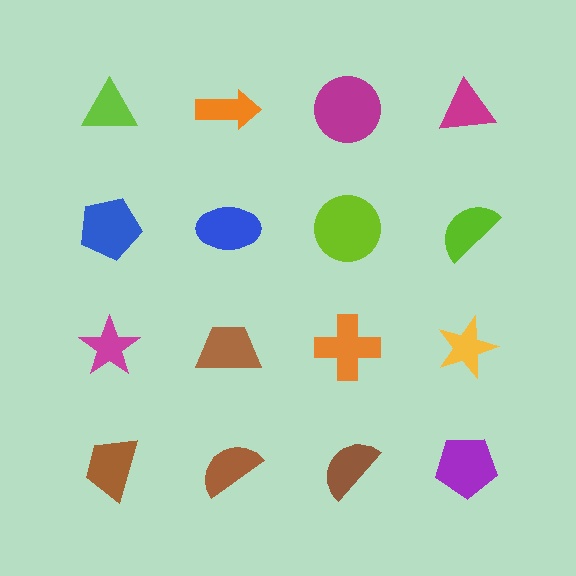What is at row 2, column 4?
A lime semicircle.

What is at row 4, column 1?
A brown trapezoid.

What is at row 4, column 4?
A purple pentagon.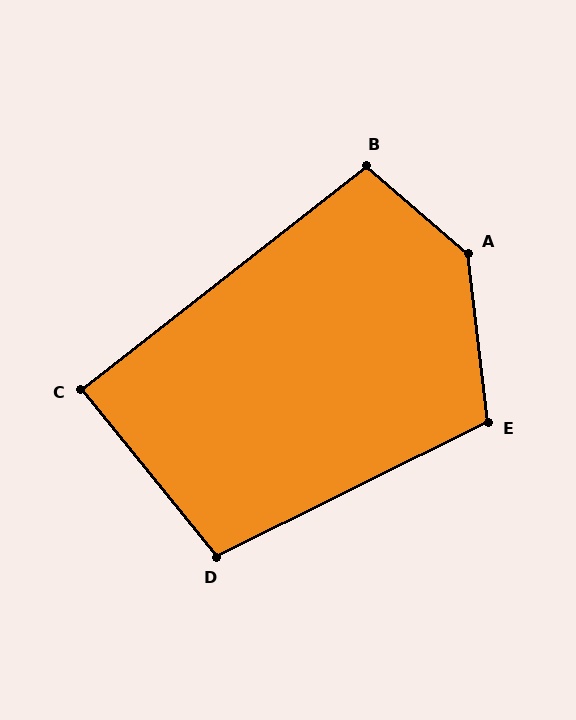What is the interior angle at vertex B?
Approximately 101 degrees (obtuse).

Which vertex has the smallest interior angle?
C, at approximately 89 degrees.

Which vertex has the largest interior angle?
A, at approximately 137 degrees.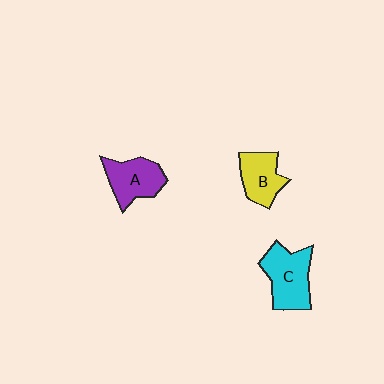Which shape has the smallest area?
Shape B (yellow).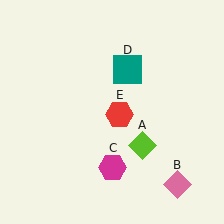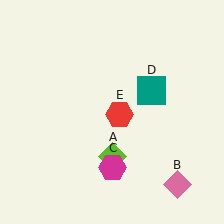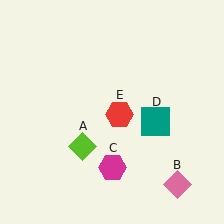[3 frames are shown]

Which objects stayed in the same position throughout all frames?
Pink diamond (object B) and magenta hexagon (object C) and red hexagon (object E) remained stationary.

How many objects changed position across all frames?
2 objects changed position: lime diamond (object A), teal square (object D).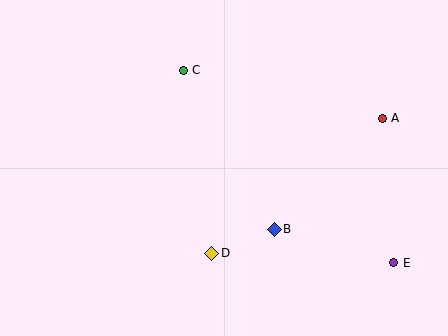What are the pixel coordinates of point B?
Point B is at (274, 229).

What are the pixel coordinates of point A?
Point A is at (382, 118).